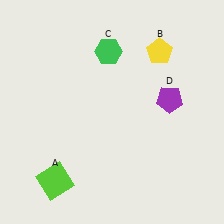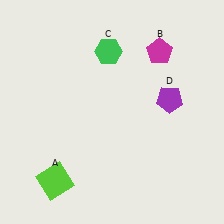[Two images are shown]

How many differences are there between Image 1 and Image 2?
There is 1 difference between the two images.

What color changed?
The pentagon (B) changed from yellow in Image 1 to magenta in Image 2.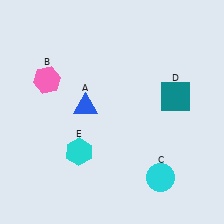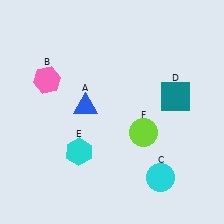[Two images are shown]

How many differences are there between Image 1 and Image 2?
There is 1 difference between the two images.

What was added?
A lime circle (F) was added in Image 2.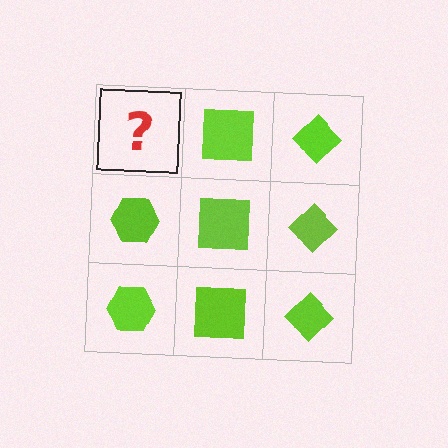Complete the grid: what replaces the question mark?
The question mark should be replaced with a lime hexagon.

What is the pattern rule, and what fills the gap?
The rule is that each column has a consistent shape. The gap should be filled with a lime hexagon.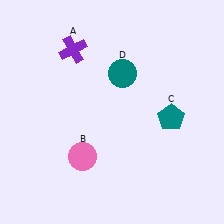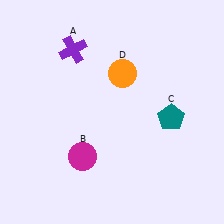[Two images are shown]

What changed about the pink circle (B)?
In Image 1, B is pink. In Image 2, it changed to magenta.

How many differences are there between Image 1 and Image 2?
There are 2 differences between the two images.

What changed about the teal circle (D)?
In Image 1, D is teal. In Image 2, it changed to orange.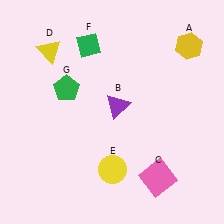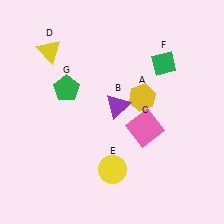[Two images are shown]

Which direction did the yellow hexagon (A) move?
The yellow hexagon (A) moved down.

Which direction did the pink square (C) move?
The pink square (C) moved up.